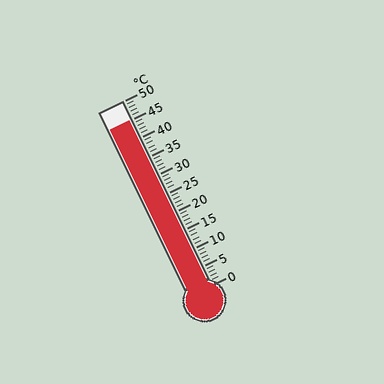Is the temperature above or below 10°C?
The temperature is above 10°C.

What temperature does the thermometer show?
The thermometer shows approximately 45°C.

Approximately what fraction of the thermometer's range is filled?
The thermometer is filled to approximately 90% of its range.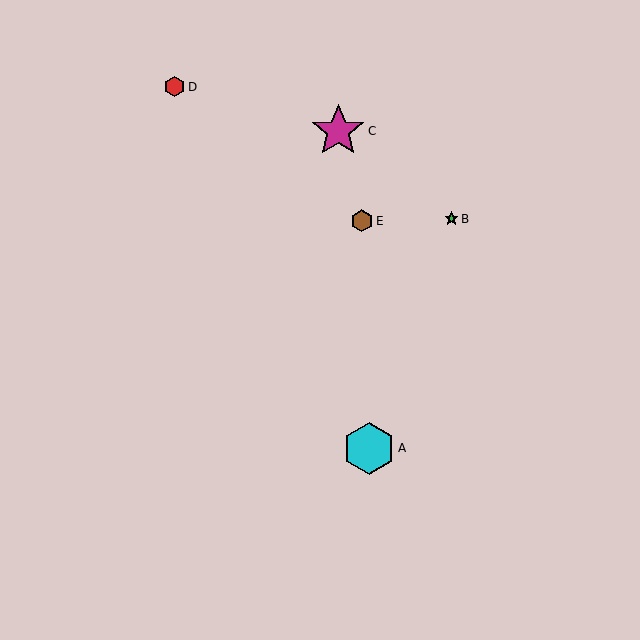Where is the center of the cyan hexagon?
The center of the cyan hexagon is at (369, 448).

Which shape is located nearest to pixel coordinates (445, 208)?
The green star (labeled B) at (452, 219) is nearest to that location.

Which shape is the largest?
The magenta star (labeled C) is the largest.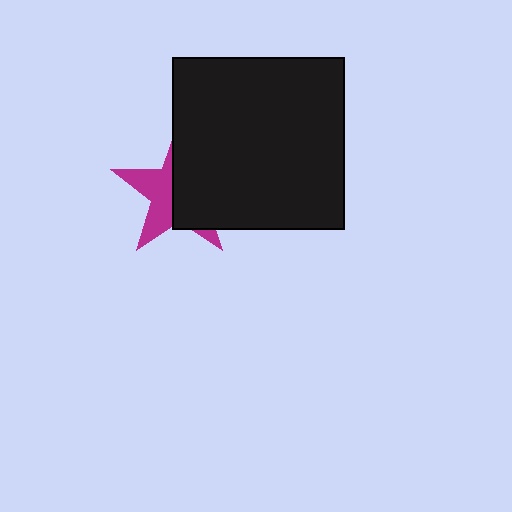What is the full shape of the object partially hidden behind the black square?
The partially hidden object is a magenta star.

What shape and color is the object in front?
The object in front is a black square.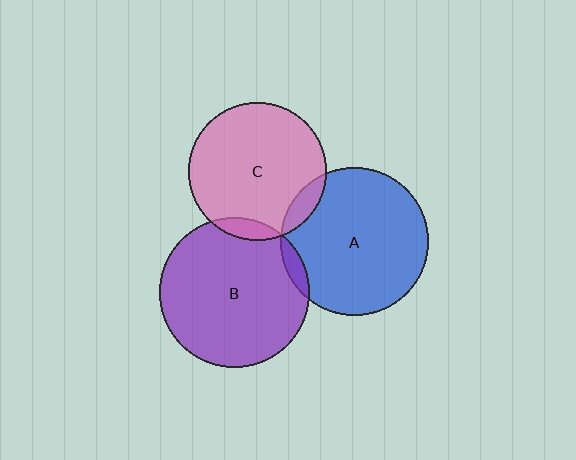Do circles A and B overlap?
Yes.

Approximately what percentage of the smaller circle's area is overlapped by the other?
Approximately 5%.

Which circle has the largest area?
Circle B (purple).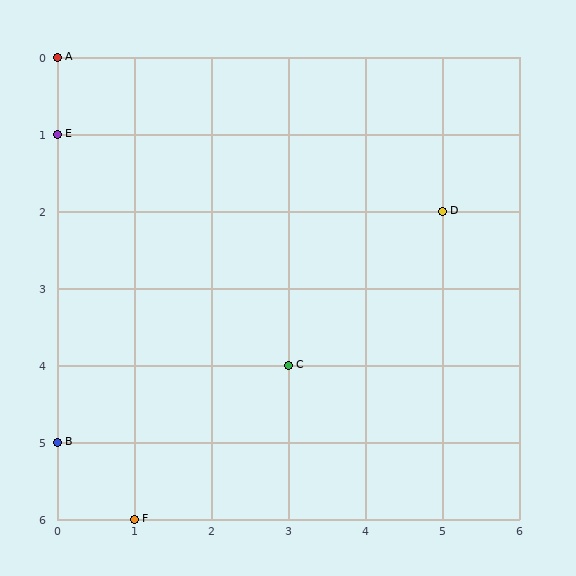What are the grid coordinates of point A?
Point A is at grid coordinates (0, 0).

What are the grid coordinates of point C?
Point C is at grid coordinates (3, 4).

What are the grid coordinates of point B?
Point B is at grid coordinates (0, 5).